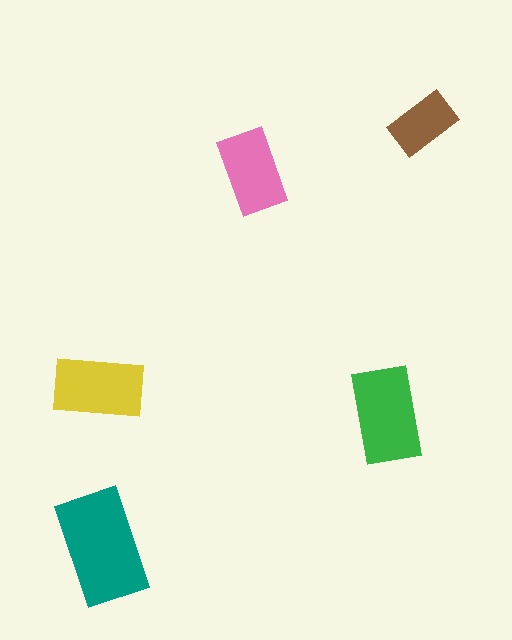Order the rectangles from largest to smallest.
the teal one, the green one, the yellow one, the pink one, the brown one.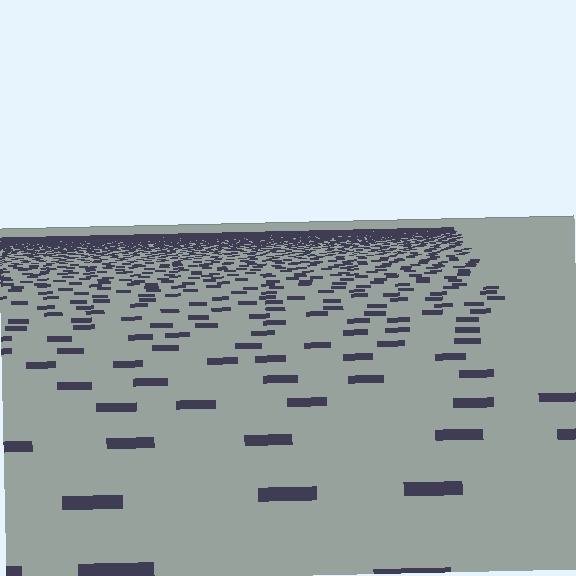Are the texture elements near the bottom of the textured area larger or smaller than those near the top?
Larger. Near the bottom, elements are closer to the viewer and appear at a bigger on-screen size.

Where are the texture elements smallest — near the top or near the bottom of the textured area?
Near the top.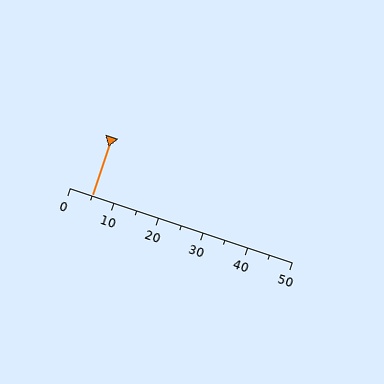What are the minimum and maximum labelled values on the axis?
The axis runs from 0 to 50.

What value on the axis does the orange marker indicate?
The marker indicates approximately 5.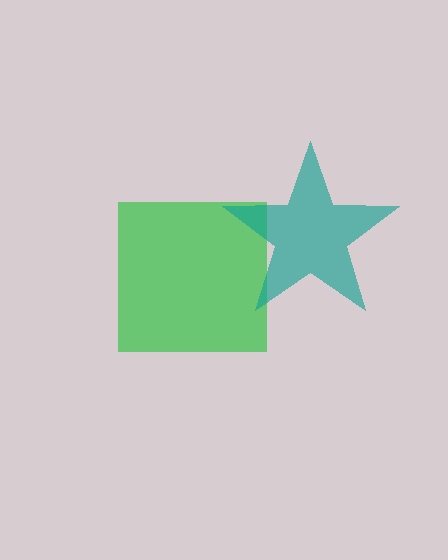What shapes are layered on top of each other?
The layered shapes are: a green square, a teal star.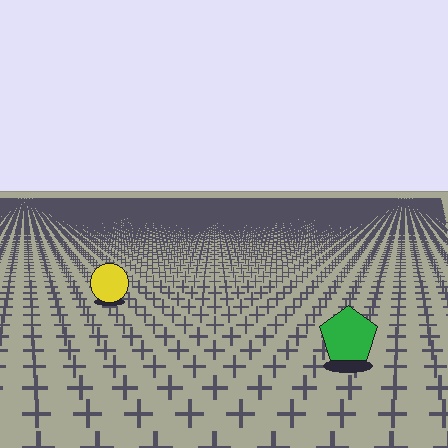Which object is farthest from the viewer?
The yellow circle is farthest from the viewer. It appears smaller and the ground texture around it is denser.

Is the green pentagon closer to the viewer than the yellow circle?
Yes. The green pentagon is closer — you can tell from the texture gradient: the ground texture is coarser near it.